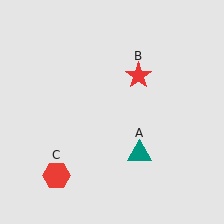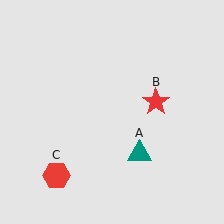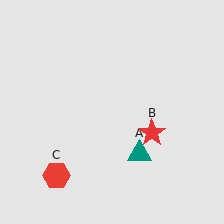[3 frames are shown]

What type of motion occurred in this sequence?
The red star (object B) rotated clockwise around the center of the scene.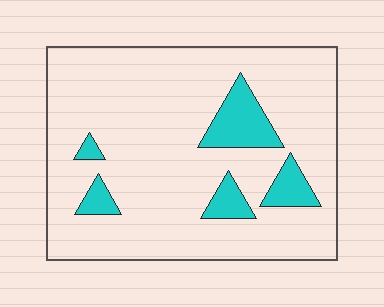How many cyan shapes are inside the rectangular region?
5.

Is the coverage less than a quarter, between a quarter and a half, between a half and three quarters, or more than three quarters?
Less than a quarter.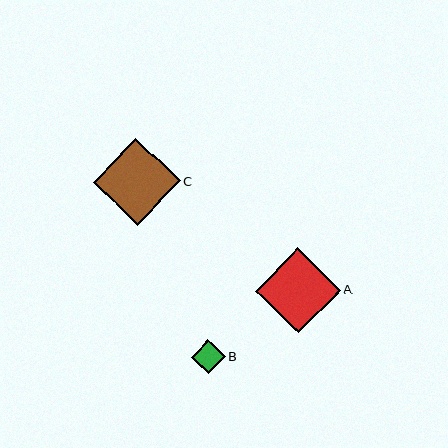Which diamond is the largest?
Diamond C is the largest with a size of approximately 87 pixels.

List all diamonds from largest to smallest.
From largest to smallest: C, A, B.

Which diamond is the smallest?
Diamond B is the smallest with a size of approximately 34 pixels.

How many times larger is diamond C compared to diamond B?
Diamond C is approximately 2.6 times the size of diamond B.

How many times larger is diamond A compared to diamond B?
Diamond A is approximately 2.5 times the size of diamond B.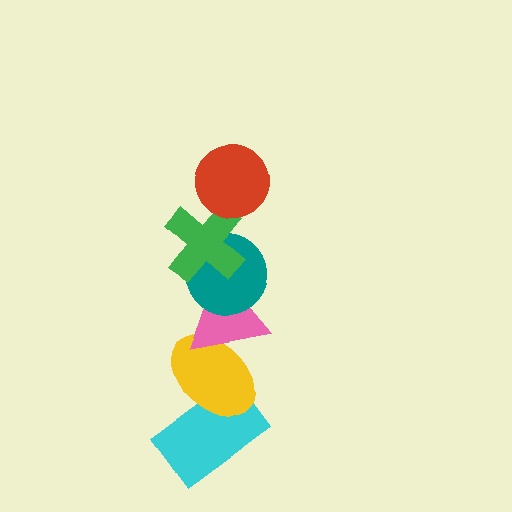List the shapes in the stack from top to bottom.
From top to bottom: the red circle, the green cross, the teal circle, the pink triangle, the yellow ellipse, the cyan rectangle.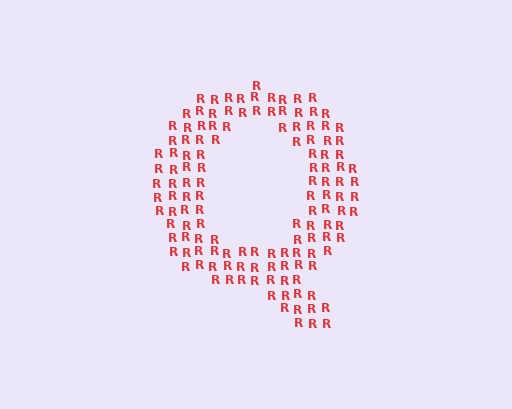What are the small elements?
The small elements are letter R's.